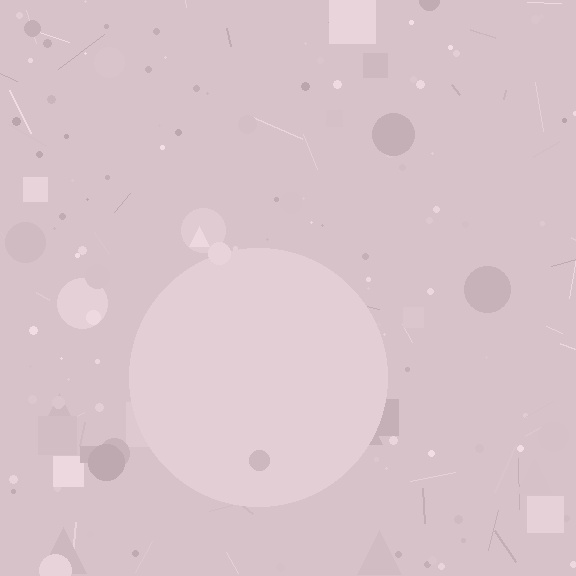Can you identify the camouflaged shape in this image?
The camouflaged shape is a circle.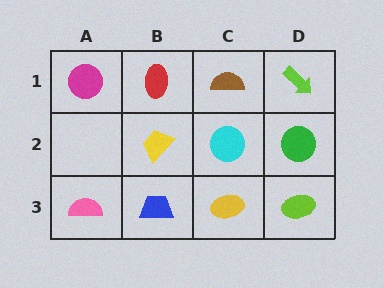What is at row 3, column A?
A pink semicircle.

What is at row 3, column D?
A lime ellipse.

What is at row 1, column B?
A red ellipse.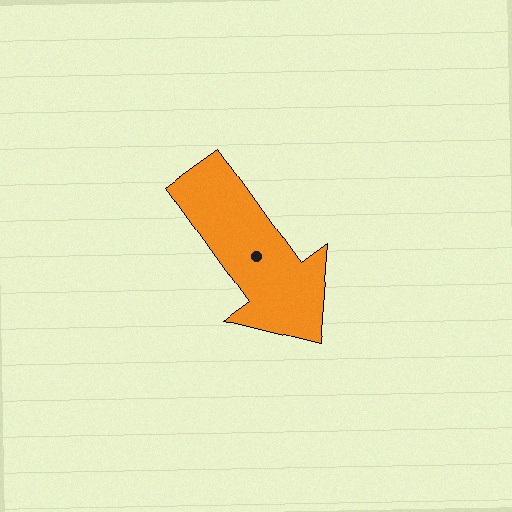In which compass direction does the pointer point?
Southeast.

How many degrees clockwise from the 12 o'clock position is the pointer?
Approximately 144 degrees.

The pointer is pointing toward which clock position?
Roughly 5 o'clock.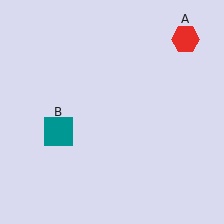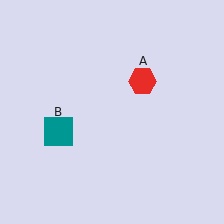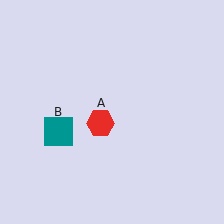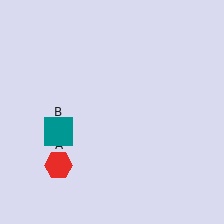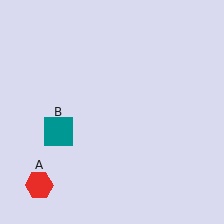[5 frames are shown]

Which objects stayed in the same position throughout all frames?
Teal square (object B) remained stationary.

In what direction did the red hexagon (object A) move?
The red hexagon (object A) moved down and to the left.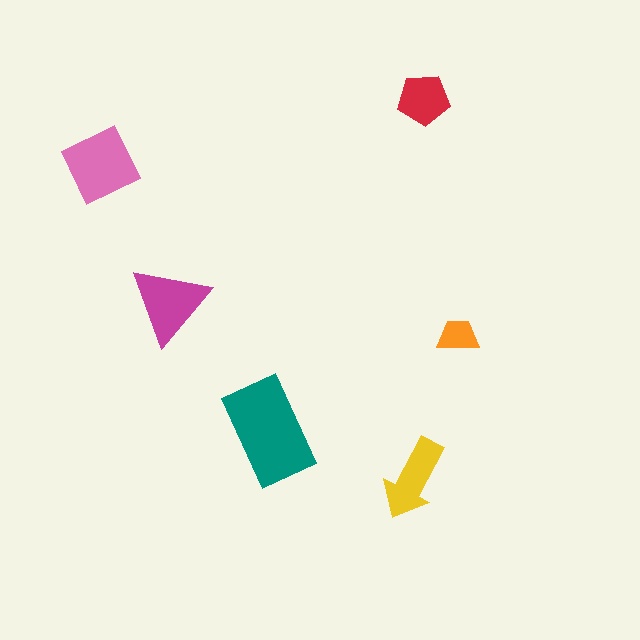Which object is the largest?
The teal rectangle.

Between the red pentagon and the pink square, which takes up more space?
The pink square.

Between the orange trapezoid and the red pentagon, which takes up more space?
The red pentagon.